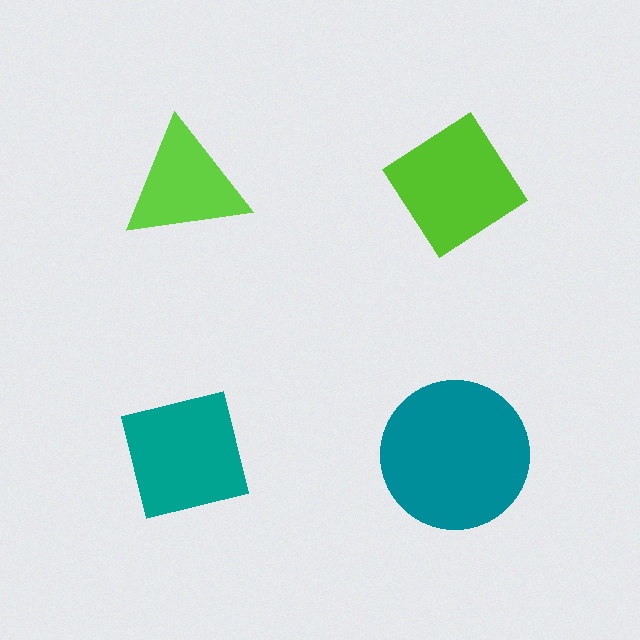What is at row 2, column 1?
A teal square.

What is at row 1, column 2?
A lime diamond.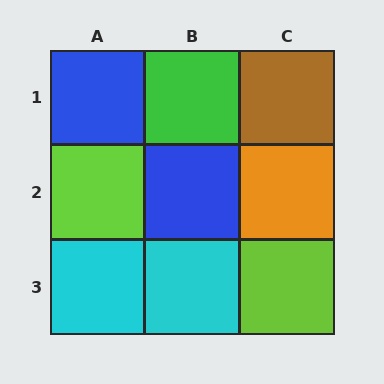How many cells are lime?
2 cells are lime.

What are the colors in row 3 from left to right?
Cyan, cyan, lime.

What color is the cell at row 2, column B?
Blue.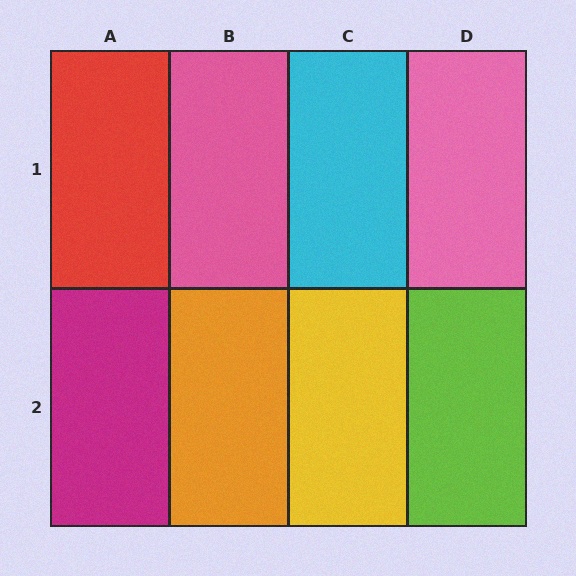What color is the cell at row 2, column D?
Lime.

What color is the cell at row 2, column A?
Magenta.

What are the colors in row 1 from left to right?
Red, pink, cyan, pink.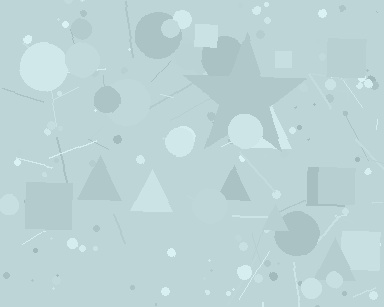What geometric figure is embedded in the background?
A star is embedded in the background.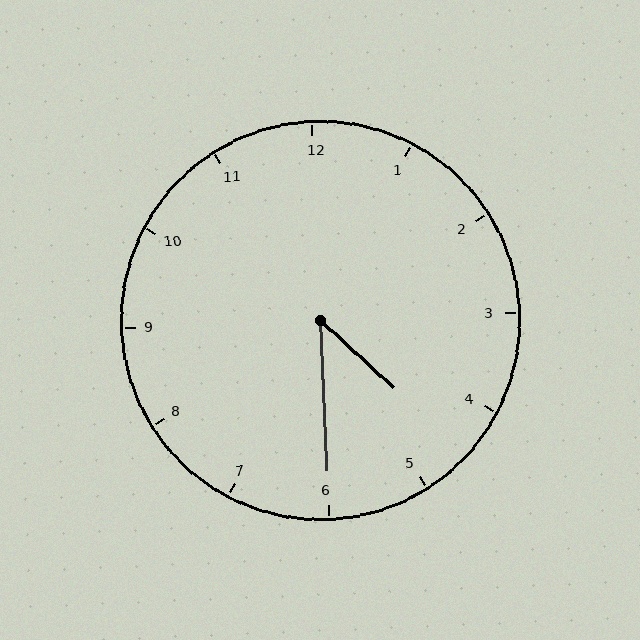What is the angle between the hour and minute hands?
Approximately 45 degrees.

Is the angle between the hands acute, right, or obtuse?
It is acute.